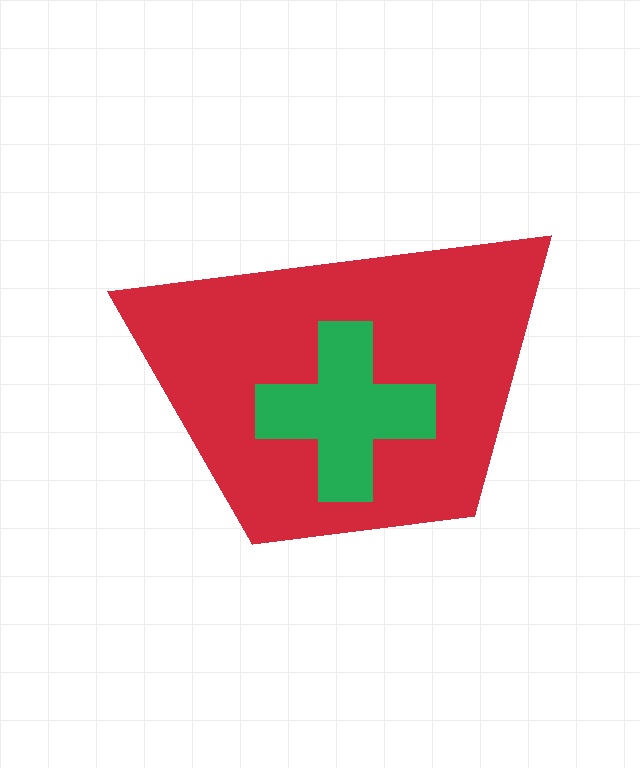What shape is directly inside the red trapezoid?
The green cross.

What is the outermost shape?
The red trapezoid.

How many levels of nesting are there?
2.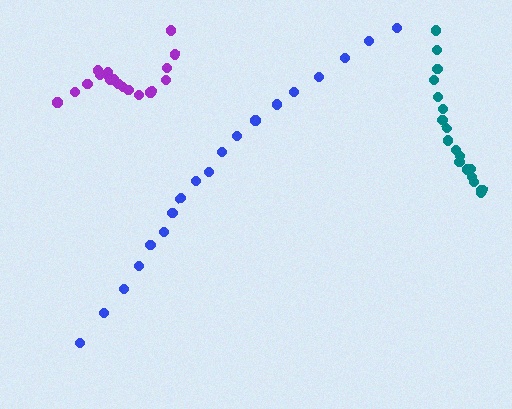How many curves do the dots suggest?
There are 3 distinct paths.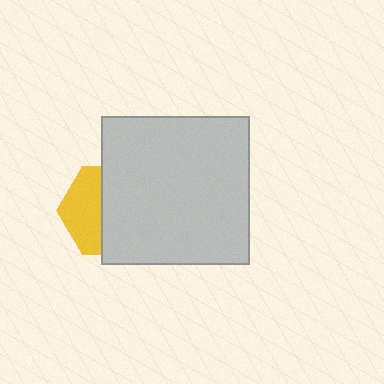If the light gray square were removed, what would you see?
You would see the complete yellow hexagon.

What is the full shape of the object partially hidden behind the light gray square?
The partially hidden object is a yellow hexagon.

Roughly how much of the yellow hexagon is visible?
A small part of it is visible (roughly 42%).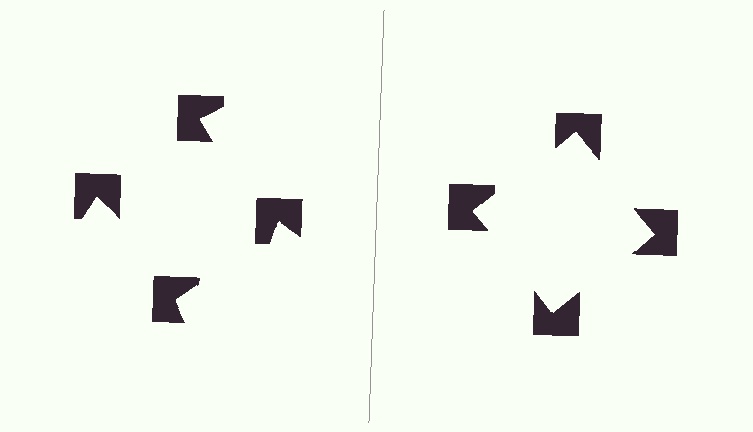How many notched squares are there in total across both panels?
8 — 4 on each side.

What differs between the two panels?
The notched squares are positioned identically on both sides; only the wedge orientations differ. On the right they align to a square; on the left they are misaligned.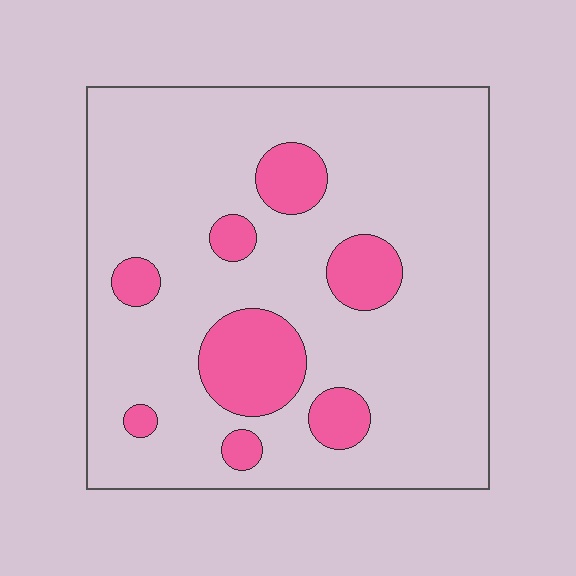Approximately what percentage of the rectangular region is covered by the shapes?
Approximately 15%.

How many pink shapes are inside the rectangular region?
8.